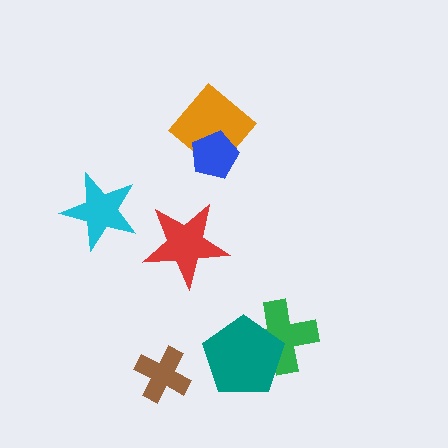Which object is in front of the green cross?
The teal pentagon is in front of the green cross.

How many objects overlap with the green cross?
1 object overlaps with the green cross.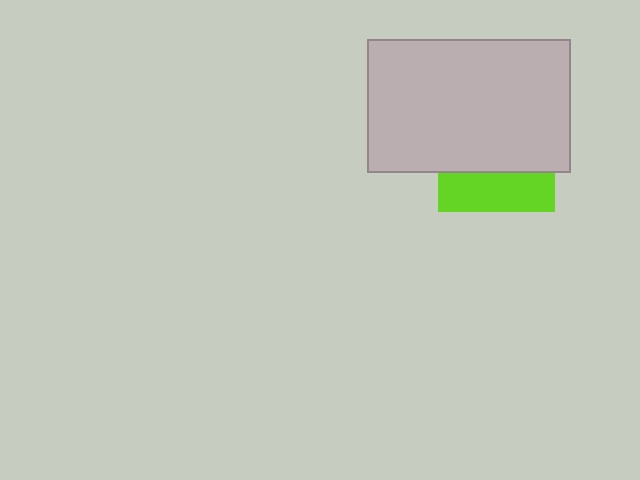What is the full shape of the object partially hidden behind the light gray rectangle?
The partially hidden object is a lime square.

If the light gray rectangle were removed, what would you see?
You would see the complete lime square.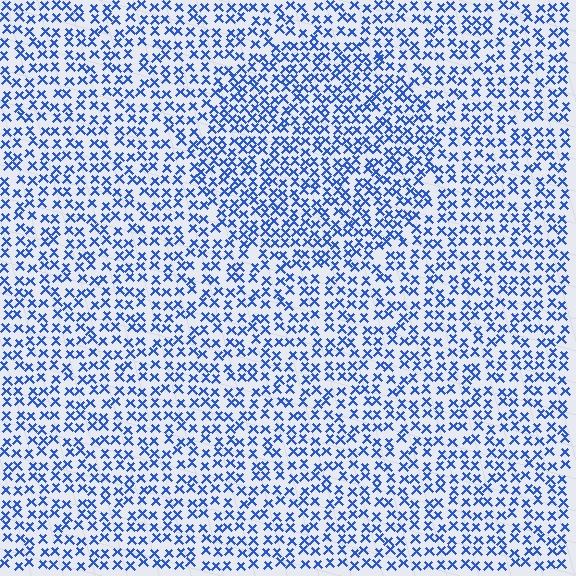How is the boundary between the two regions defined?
The boundary is defined by a change in element density (approximately 1.4x ratio). All elements are the same color, size, and shape.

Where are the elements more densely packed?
The elements are more densely packed inside the circle boundary.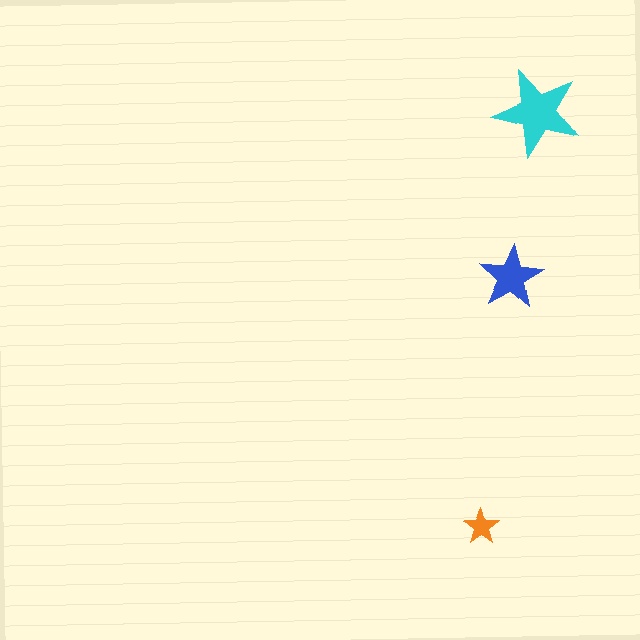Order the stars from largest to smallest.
the cyan one, the blue one, the orange one.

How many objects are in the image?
There are 3 objects in the image.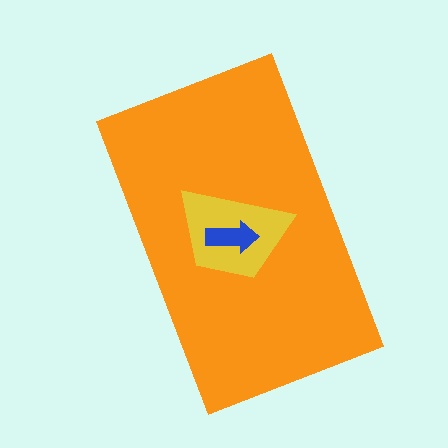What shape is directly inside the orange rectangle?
The yellow trapezoid.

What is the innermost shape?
The blue arrow.